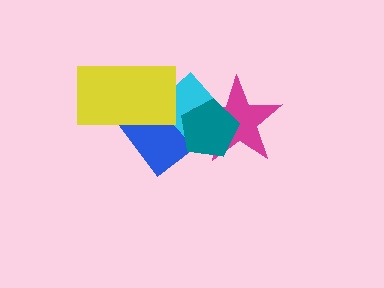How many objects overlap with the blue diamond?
4 objects overlap with the blue diamond.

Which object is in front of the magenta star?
The teal pentagon is in front of the magenta star.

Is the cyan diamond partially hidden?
Yes, it is partially covered by another shape.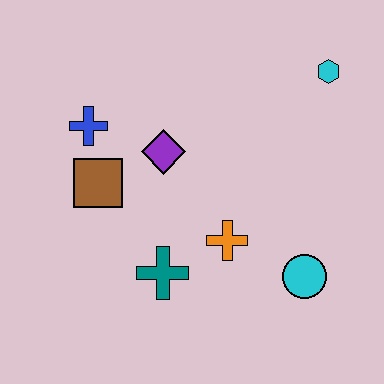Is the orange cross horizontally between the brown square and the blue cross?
No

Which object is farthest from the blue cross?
The cyan circle is farthest from the blue cross.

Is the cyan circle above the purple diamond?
No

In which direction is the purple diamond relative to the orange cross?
The purple diamond is above the orange cross.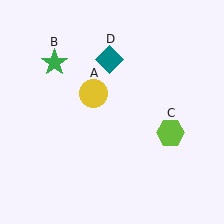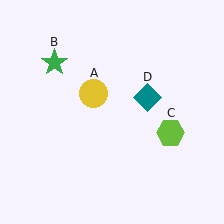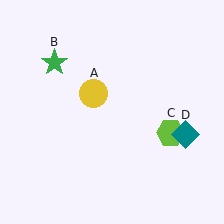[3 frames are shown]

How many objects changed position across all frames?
1 object changed position: teal diamond (object D).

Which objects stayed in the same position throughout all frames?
Yellow circle (object A) and green star (object B) and lime hexagon (object C) remained stationary.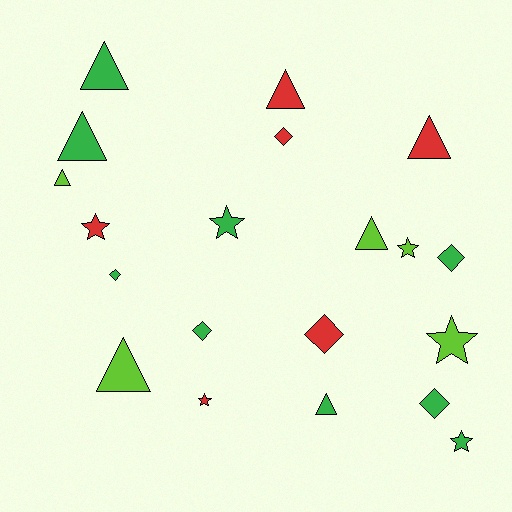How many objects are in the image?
There are 20 objects.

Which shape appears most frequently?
Triangle, with 8 objects.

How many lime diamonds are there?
There are no lime diamonds.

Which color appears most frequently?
Green, with 9 objects.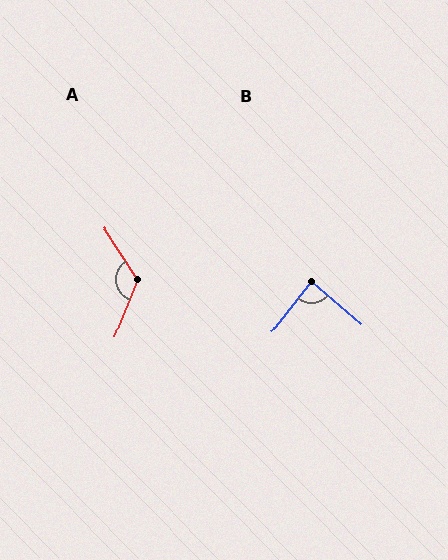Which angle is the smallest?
B, at approximately 87 degrees.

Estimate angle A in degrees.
Approximately 126 degrees.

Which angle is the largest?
A, at approximately 126 degrees.